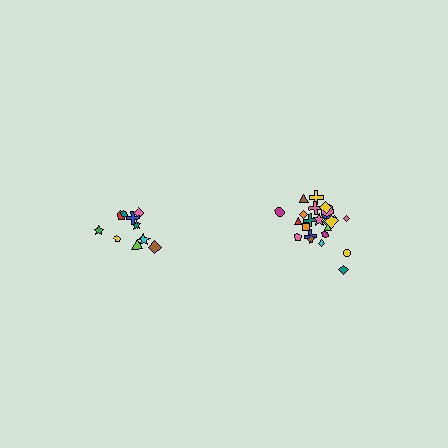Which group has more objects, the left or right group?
The right group.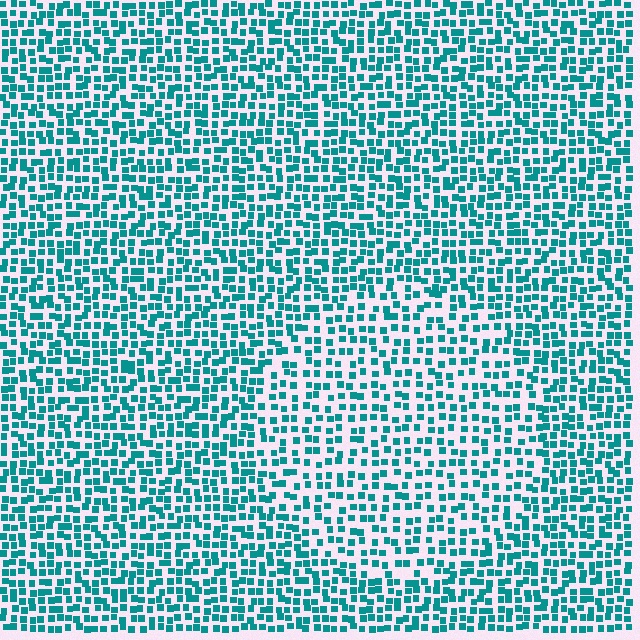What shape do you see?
I see a circle.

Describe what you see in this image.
The image contains small teal elements arranged at two different densities. A circle-shaped region is visible where the elements are less densely packed than the surrounding area.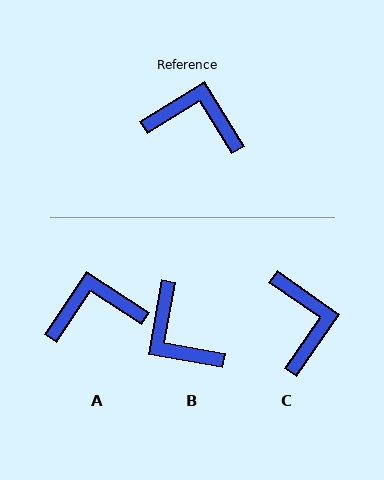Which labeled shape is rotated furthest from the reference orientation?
B, about 139 degrees away.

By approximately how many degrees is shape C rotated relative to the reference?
Approximately 66 degrees clockwise.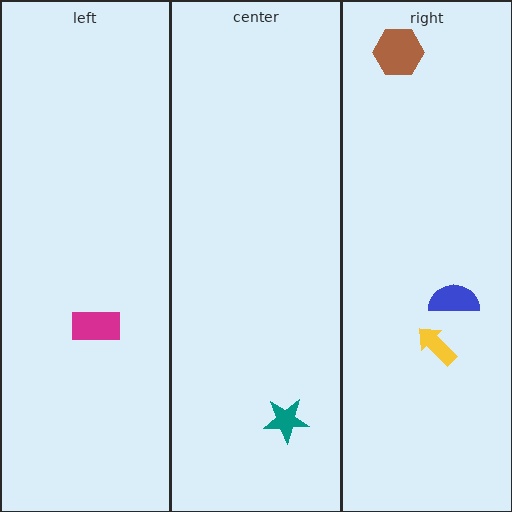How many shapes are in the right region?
3.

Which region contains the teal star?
The center region.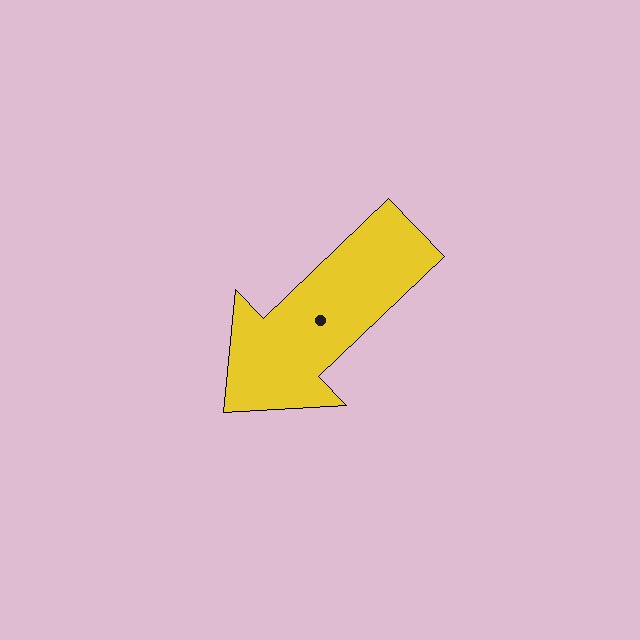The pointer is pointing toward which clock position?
Roughly 8 o'clock.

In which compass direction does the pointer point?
Southwest.